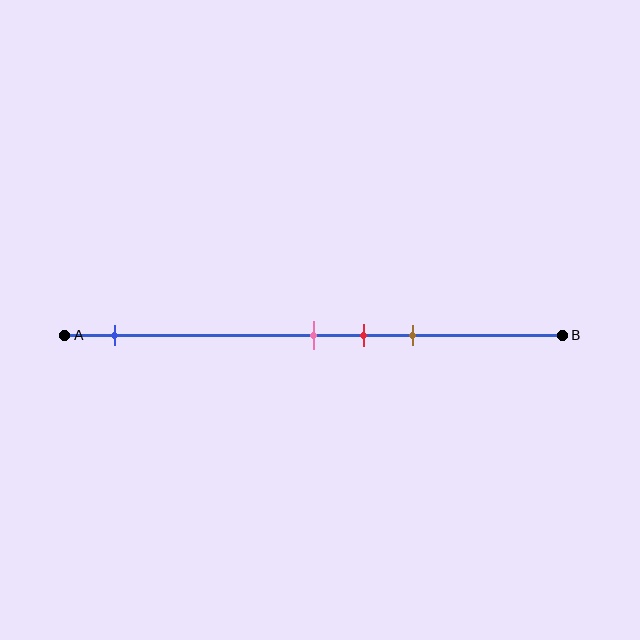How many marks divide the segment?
There are 4 marks dividing the segment.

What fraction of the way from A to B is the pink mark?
The pink mark is approximately 50% (0.5) of the way from A to B.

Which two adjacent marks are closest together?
The pink and red marks are the closest adjacent pair.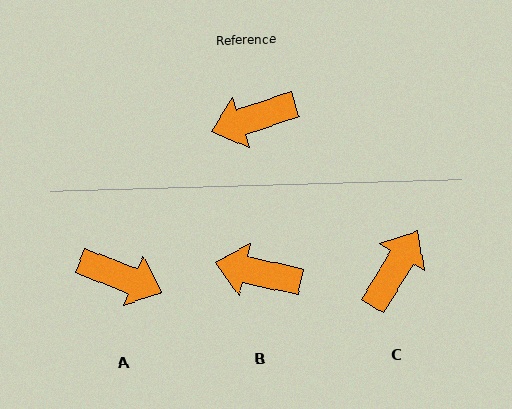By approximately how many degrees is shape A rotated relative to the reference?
Approximately 140 degrees counter-clockwise.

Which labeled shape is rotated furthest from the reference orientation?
A, about 140 degrees away.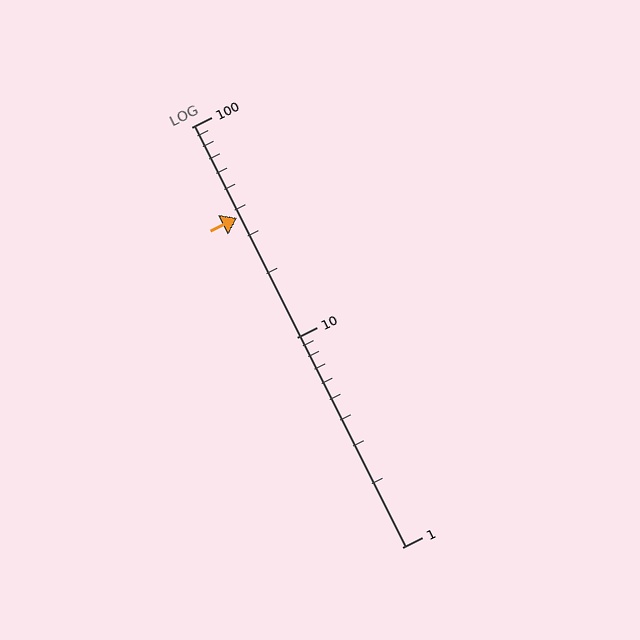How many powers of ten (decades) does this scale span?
The scale spans 2 decades, from 1 to 100.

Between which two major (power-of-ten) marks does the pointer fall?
The pointer is between 10 and 100.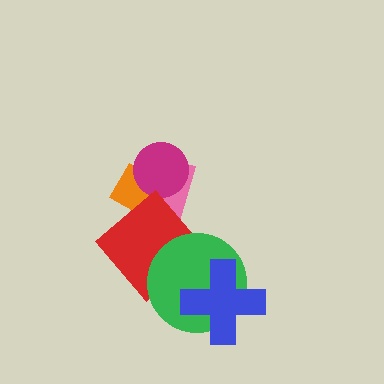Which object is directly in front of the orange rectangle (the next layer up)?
The pink rectangle is directly in front of the orange rectangle.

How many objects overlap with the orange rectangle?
3 objects overlap with the orange rectangle.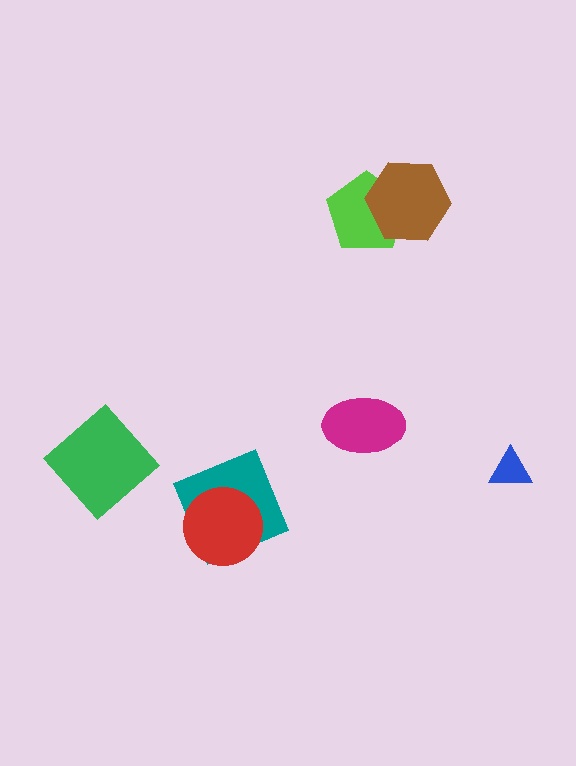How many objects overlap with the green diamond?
0 objects overlap with the green diamond.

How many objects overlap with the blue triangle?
0 objects overlap with the blue triangle.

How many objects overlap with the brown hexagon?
1 object overlaps with the brown hexagon.